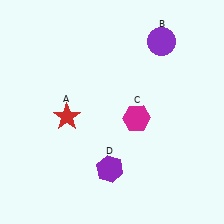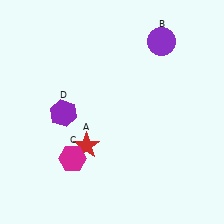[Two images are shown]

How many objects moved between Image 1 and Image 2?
3 objects moved between the two images.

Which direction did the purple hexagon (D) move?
The purple hexagon (D) moved up.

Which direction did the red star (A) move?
The red star (A) moved down.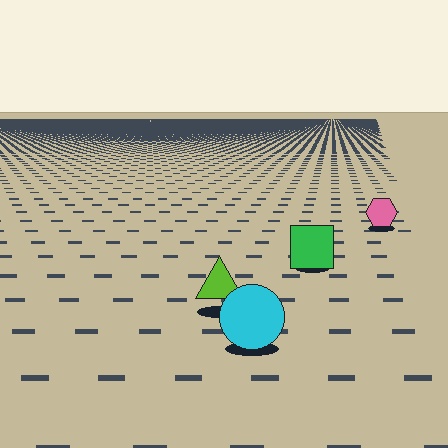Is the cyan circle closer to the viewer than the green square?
Yes. The cyan circle is closer — you can tell from the texture gradient: the ground texture is coarser near it.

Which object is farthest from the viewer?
The pink hexagon is farthest from the viewer. It appears smaller and the ground texture around it is denser.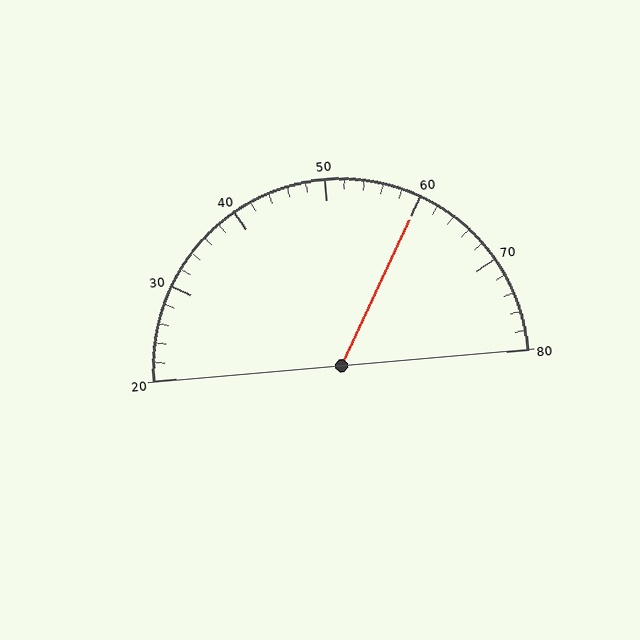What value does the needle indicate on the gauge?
The needle indicates approximately 60.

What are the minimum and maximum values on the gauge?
The gauge ranges from 20 to 80.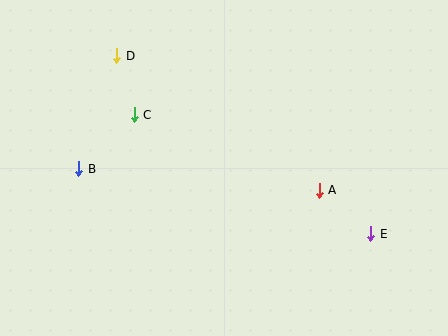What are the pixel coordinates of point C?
Point C is at (134, 115).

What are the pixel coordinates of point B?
Point B is at (79, 169).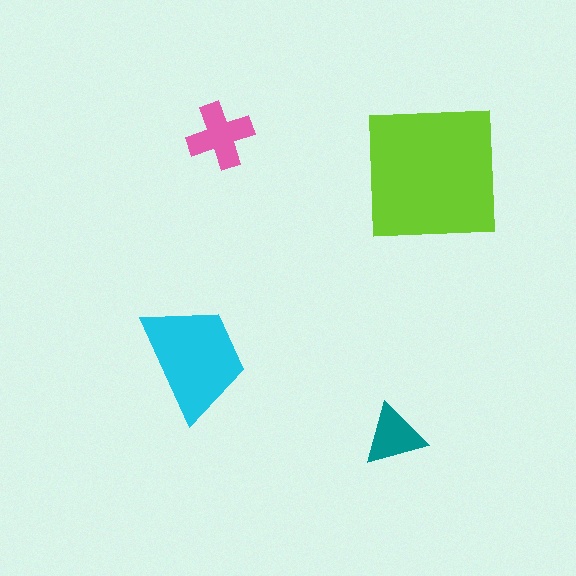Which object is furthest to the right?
The lime square is rightmost.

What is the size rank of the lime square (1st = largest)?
1st.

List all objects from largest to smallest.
The lime square, the cyan trapezoid, the pink cross, the teal triangle.